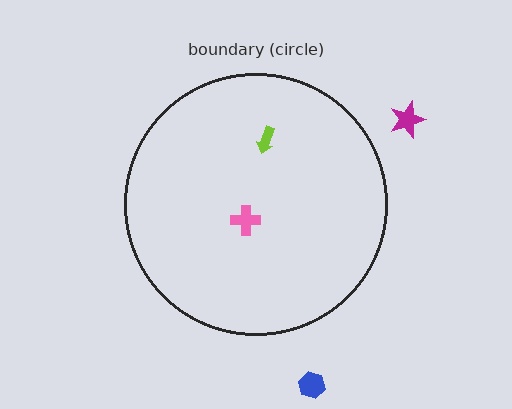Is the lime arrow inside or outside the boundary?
Inside.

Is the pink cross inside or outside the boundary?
Inside.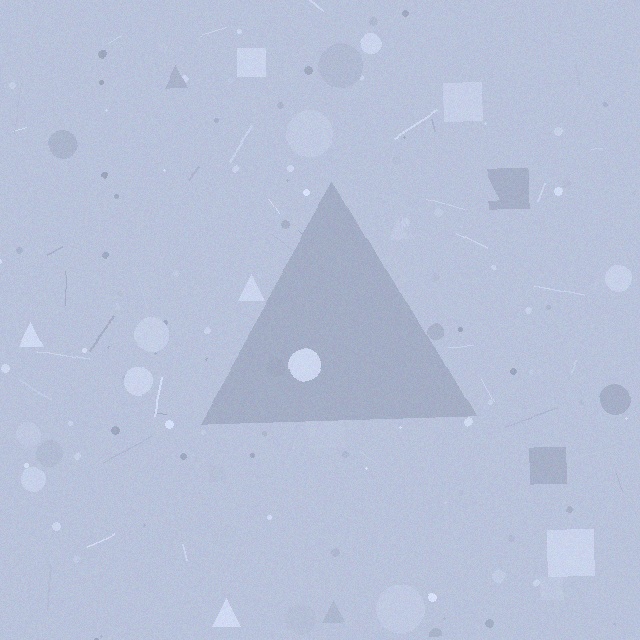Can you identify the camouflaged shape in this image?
The camouflaged shape is a triangle.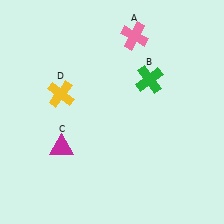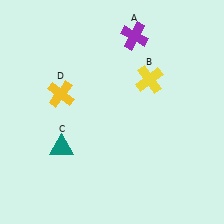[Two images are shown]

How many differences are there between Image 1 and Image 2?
There are 3 differences between the two images.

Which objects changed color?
A changed from pink to purple. B changed from green to yellow. C changed from magenta to teal.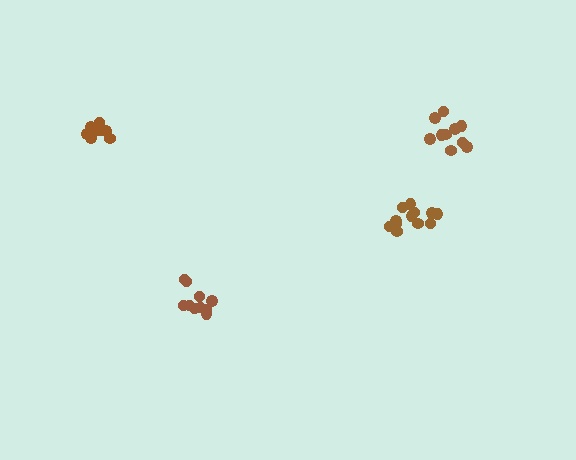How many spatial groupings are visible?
There are 4 spatial groupings.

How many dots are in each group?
Group 1: 8 dots, Group 2: 10 dots, Group 3: 10 dots, Group 4: 12 dots (40 total).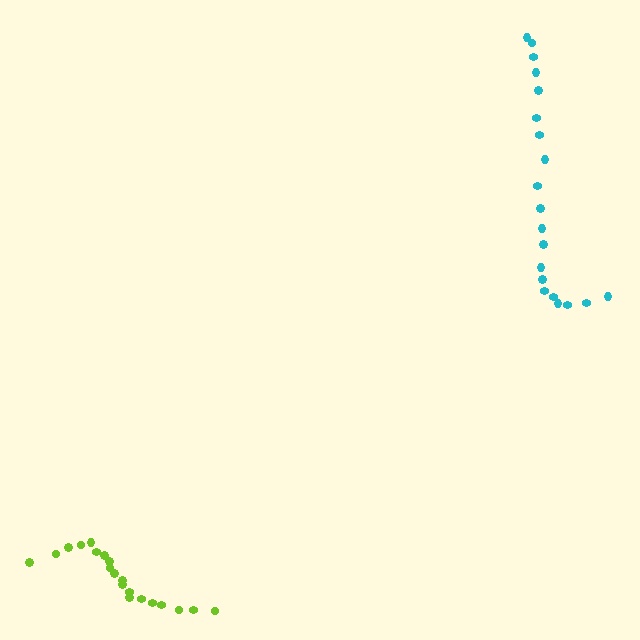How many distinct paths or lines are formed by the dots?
There are 2 distinct paths.